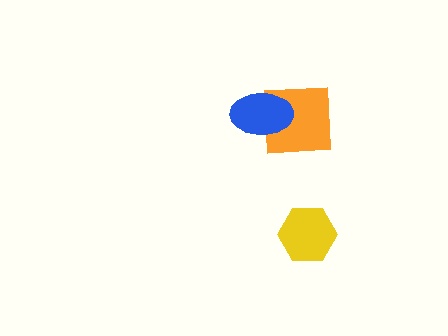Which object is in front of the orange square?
The blue ellipse is in front of the orange square.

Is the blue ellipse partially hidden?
No, no other shape covers it.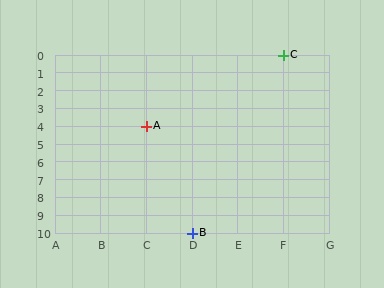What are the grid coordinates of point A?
Point A is at grid coordinates (C, 4).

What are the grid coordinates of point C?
Point C is at grid coordinates (F, 0).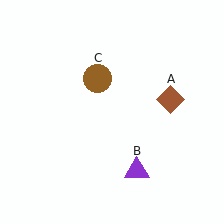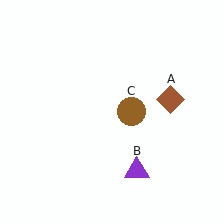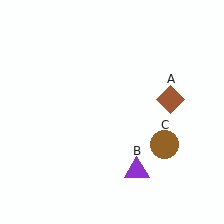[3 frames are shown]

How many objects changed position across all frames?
1 object changed position: brown circle (object C).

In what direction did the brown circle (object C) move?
The brown circle (object C) moved down and to the right.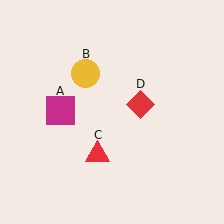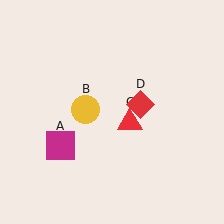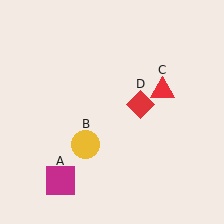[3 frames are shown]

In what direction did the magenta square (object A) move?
The magenta square (object A) moved down.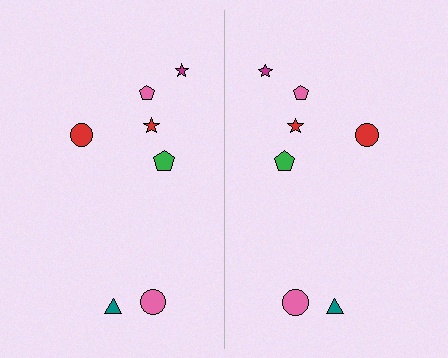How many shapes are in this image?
There are 14 shapes in this image.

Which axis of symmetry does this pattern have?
The pattern has a vertical axis of symmetry running through the center of the image.